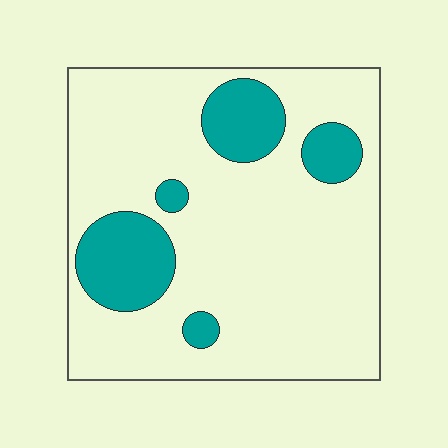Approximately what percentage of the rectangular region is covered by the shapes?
Approximately 20%.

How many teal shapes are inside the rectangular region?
5.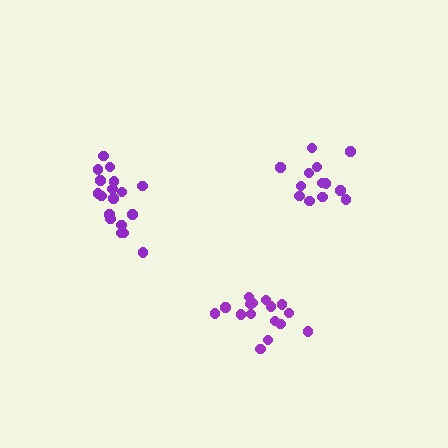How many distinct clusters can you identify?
There are 3 distinct clusters.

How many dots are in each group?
Group 1: 13 dots, Group 2: 16 dots, Group 3: 19 dots (48 total).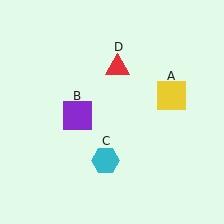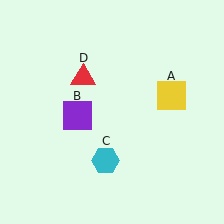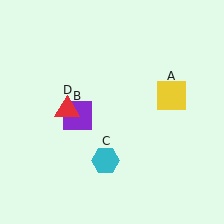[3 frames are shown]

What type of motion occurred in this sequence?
The red triangle (object D) rotated counterclockwise around the center of the scene.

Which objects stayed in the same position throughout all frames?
Yellow square (object A) and purple square (object B) and cyan hexagon (object C) remained stationary.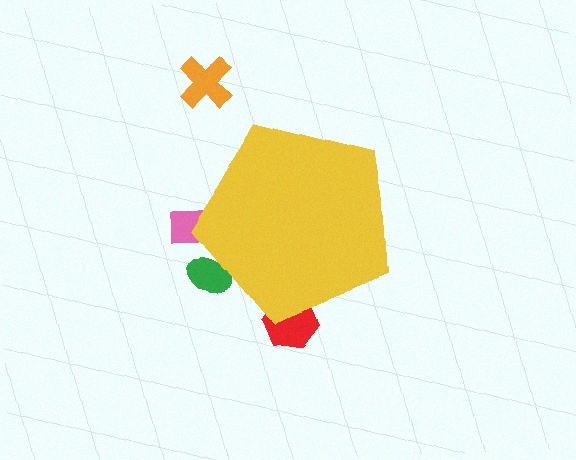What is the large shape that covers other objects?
A yellow pentagon.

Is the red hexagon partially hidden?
Yes, the red hexagon is partially hidden behind the yellow pentagon.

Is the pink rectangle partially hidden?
Yes, the pink rectangle is partially hidden behind the yellow pentagon.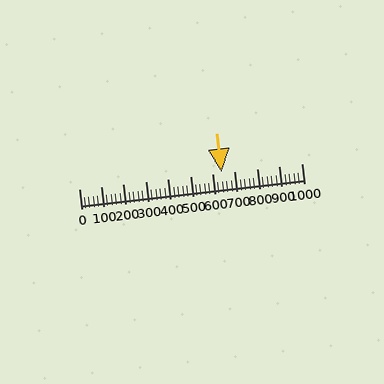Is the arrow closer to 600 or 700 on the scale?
The arrow is closer to 600.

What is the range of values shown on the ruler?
The ruler shows values from 0 to 1000.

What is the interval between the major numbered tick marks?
The major tick marks are spaced 100 units apart.